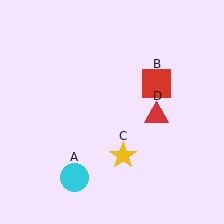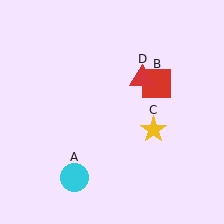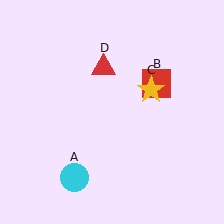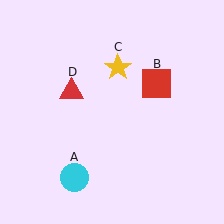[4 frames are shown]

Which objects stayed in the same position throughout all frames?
Cyan circle (object A) and red square (object B) remained stationary.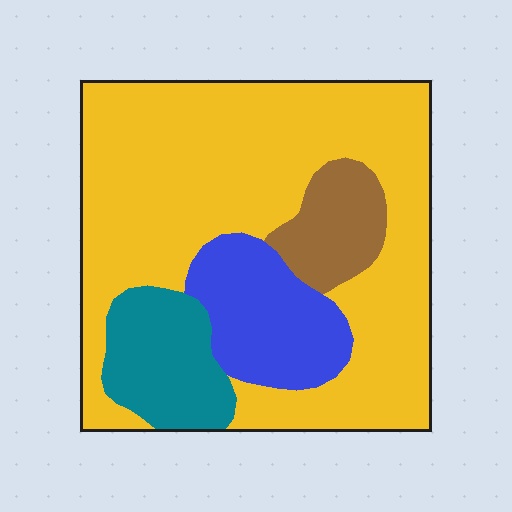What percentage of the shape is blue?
Blue covers roughly 15% of the shape.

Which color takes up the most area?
Yellow, at roughly 65%.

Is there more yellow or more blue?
Yellow.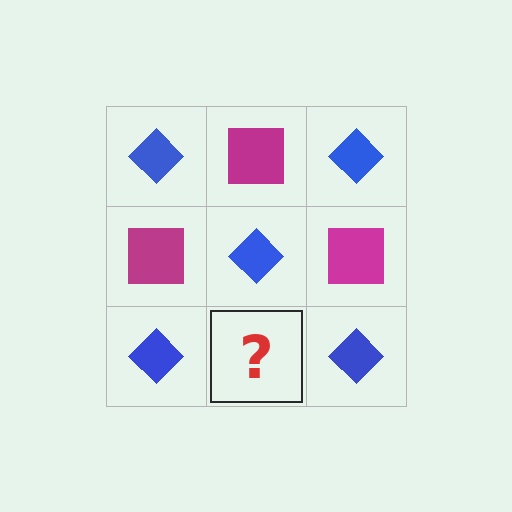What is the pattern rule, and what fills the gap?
The rule is that it alternates blue diamond and magenta square in a checkerboard pattern. The gap should be filled with a magenta square.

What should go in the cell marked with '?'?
The missing cell should contain a magenta square.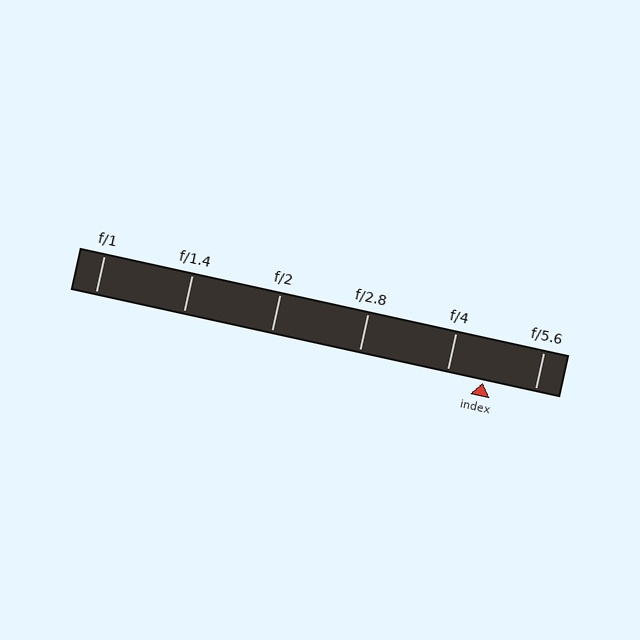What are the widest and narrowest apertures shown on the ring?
The widest aperture shown is f/1 and the narrowest is f/5.6.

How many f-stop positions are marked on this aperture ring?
There are 6 f-stop positions marked.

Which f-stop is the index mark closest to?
The index mark is closest to f/4.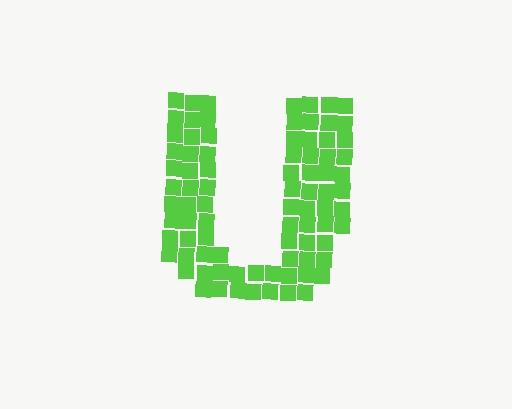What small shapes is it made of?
It is made of small squares.